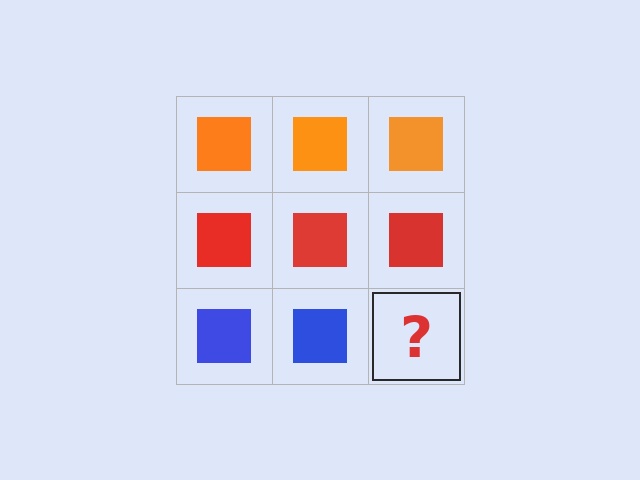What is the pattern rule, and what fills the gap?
The rule is that each row has a consistent color. The gap should be filled with a blue square.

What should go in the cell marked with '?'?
The missing cell should contain a blue square.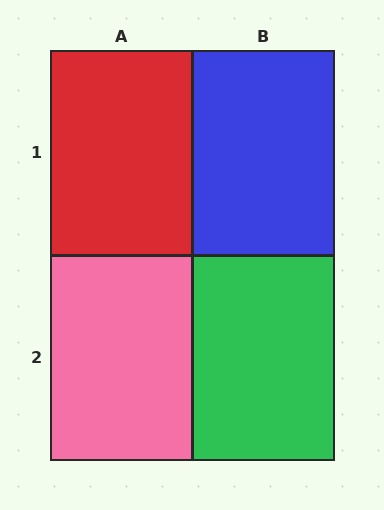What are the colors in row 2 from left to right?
Pink, green.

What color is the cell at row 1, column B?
Blue.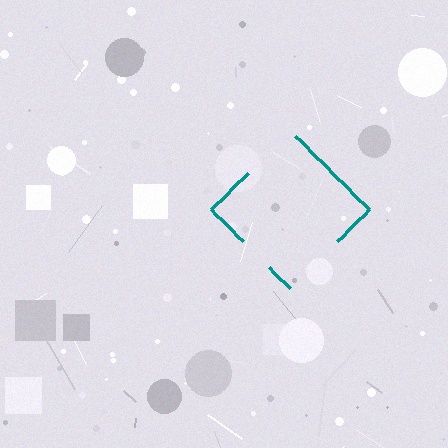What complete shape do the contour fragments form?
The contour fragments form a diamond.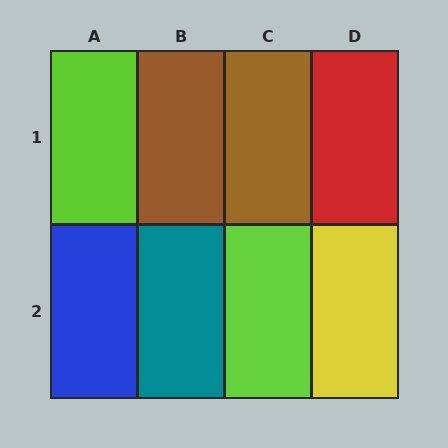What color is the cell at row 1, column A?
Lime.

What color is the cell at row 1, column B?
Brown.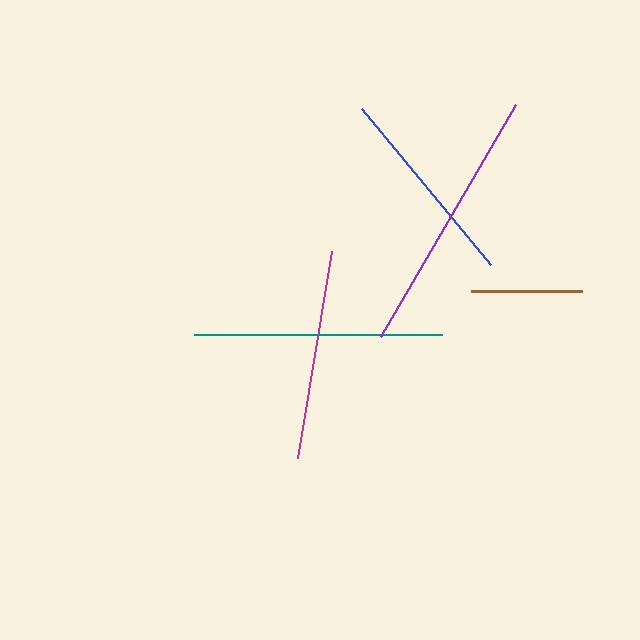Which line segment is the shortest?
The brown line is the shortest at approximately 111 pixels.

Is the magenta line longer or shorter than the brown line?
The magenta line is longer than the brown line.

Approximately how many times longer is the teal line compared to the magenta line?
The teal line is approximately 1.2 times the length of the magenta line.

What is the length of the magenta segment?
The magenta segment is approximately 210 pixels long.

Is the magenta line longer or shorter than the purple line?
The purple line is longer than the magenta line.